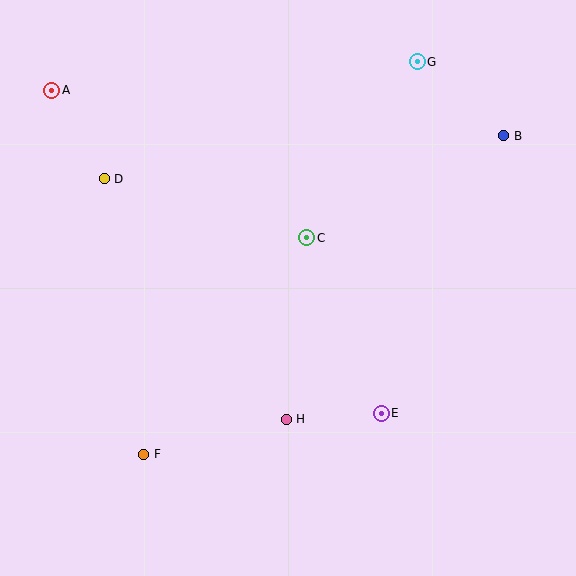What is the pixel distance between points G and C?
The distance between G and C is 208 pixels.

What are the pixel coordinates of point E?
Point E is at (381, 413).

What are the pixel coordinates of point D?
Point D is at (104, 179).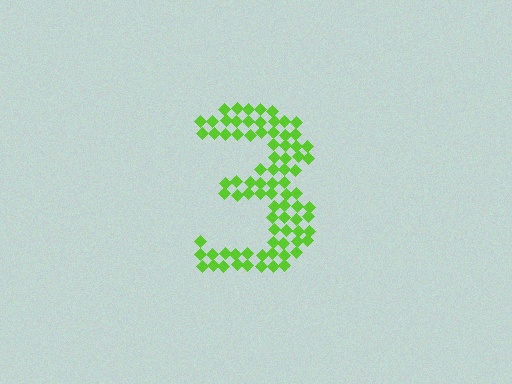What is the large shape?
The large shape is the digit 3.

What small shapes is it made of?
It is made of small diamonds.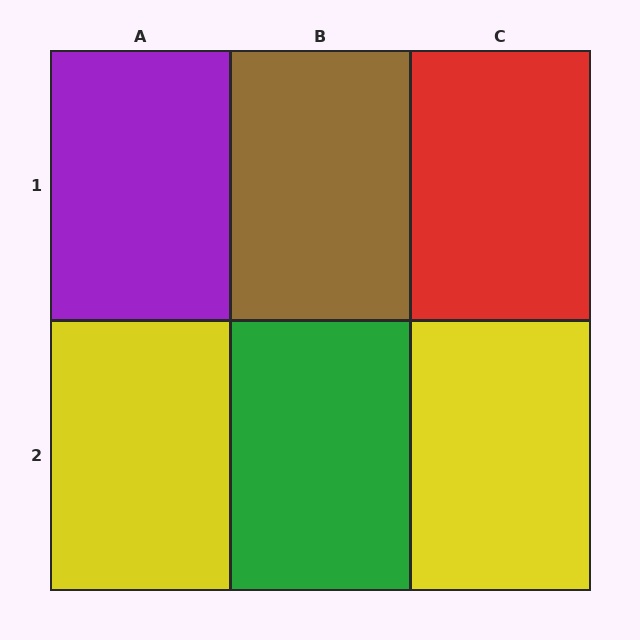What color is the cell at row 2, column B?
Green.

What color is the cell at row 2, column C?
Yellow.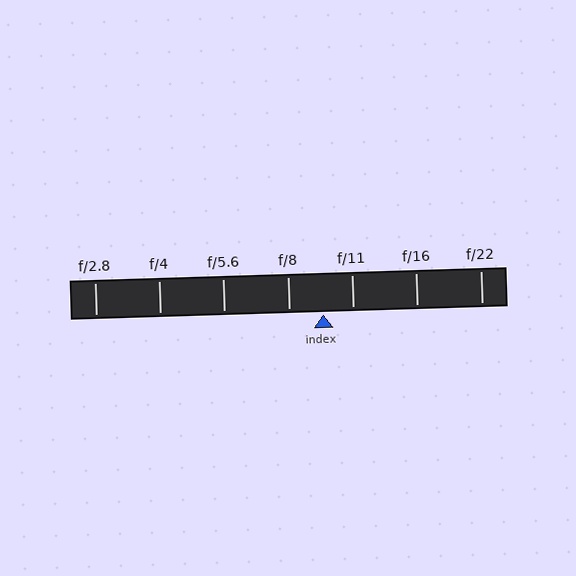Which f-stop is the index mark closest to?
The index mark is closest to f/11.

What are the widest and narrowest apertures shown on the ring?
The widest aperture shown is f/2.8 and the narrowest is f/22.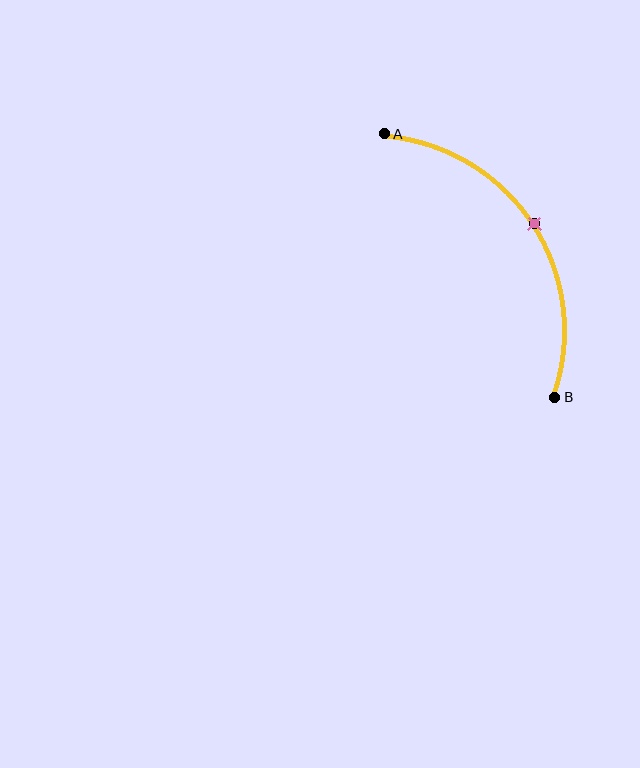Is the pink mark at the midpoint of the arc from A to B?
Yes. The pink mark lies on the arc at equal arc-length from both A and B — it is the arc midpoint.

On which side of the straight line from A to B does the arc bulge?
The arc bulges to the right of the straight line connecting A and B.